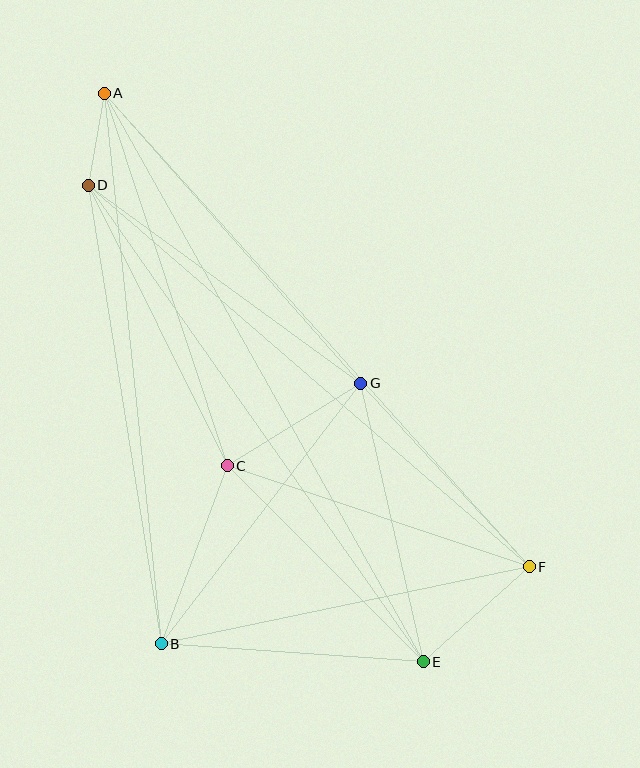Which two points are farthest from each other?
Points A and E are farthest from each other.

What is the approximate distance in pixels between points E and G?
The distance between E and G is approximately 285 pixels.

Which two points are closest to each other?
Points A and D are closest to each other.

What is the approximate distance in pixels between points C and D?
The distance between C and D is approximately 313 pixels.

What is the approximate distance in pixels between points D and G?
The distance between D and G is approximately 337 pixels.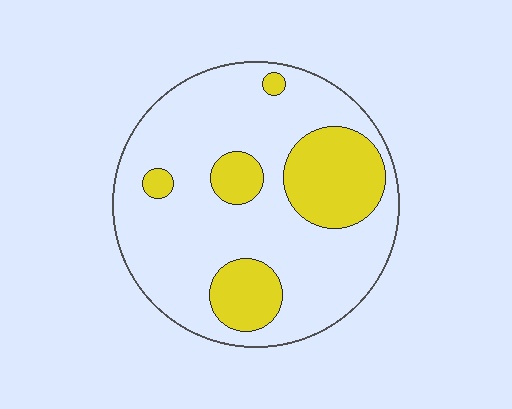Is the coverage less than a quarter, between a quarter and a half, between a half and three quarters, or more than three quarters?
Less than a quarter.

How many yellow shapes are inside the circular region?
5.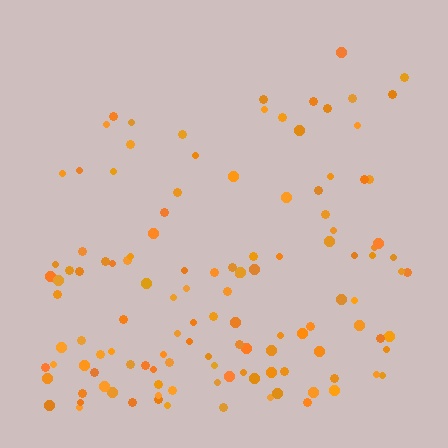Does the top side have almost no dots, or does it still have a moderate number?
Still a moderate number, just noticeably fewer than the bottom.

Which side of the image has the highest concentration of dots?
The bottom.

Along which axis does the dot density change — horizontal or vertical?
Vertical.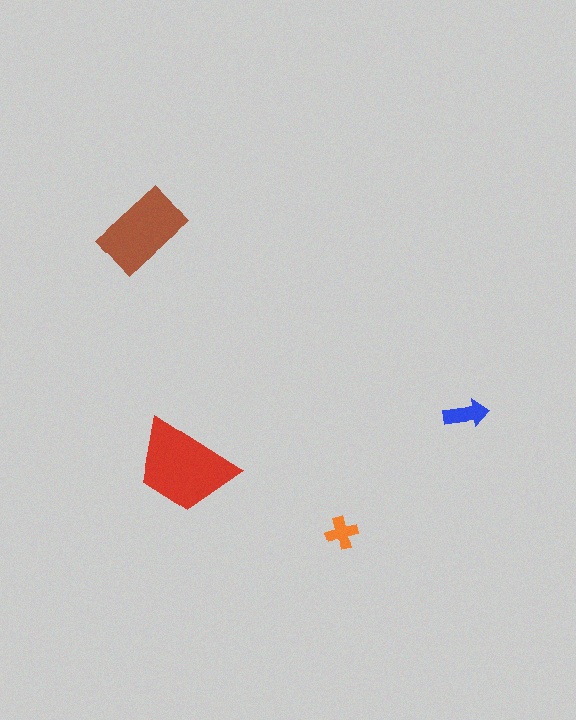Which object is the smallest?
The orange cross.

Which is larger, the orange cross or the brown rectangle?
The brown rectangle.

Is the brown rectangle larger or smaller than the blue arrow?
Larger.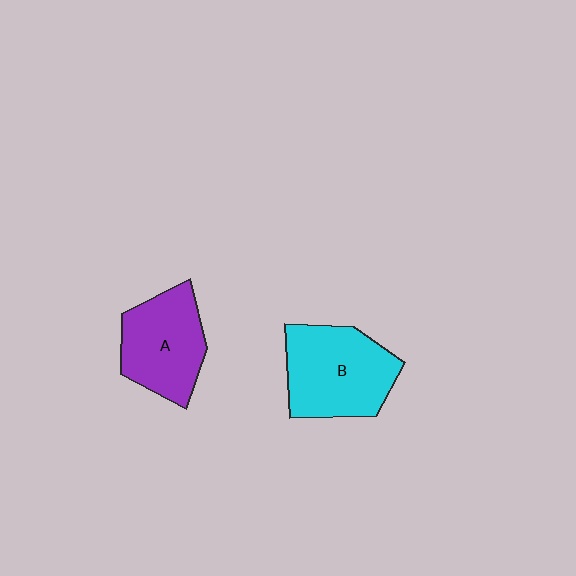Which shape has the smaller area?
Shape A (purple).